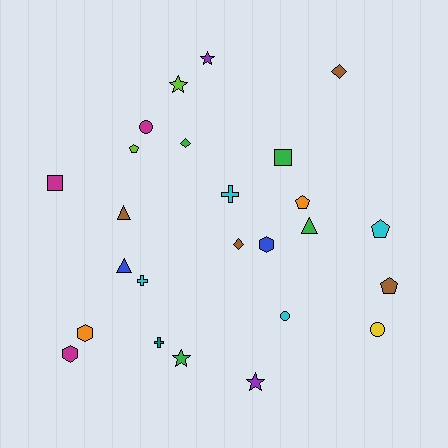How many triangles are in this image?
There are 3 triangles.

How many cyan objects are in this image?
There are 4 cyan objects.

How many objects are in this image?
There are 25 objects.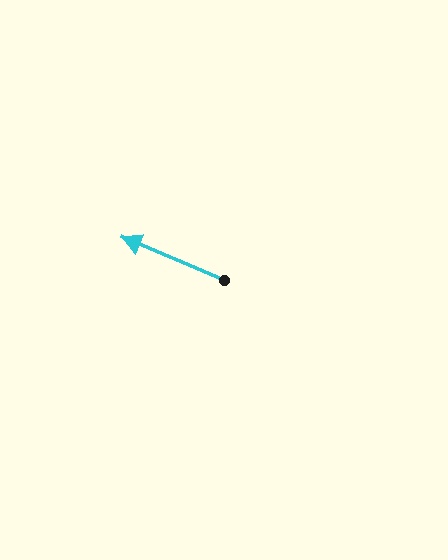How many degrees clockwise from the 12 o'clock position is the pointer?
Approximately 293 degrees.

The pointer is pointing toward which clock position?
Roughly 10 o'clock.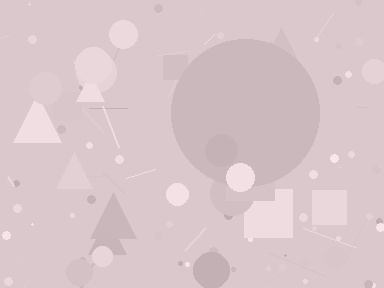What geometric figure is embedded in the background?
A circle is embedded in the background.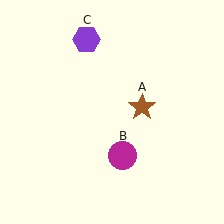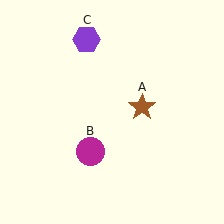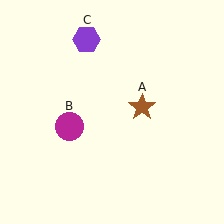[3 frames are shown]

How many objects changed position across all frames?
1 object changed position: magenta circle (object B).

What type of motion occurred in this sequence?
The magenta circle (object B) rotated clockwise around the center of the scene.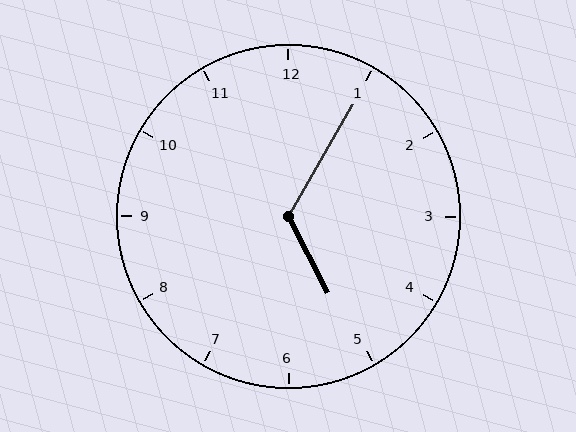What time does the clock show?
5:05.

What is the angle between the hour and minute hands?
Approximately 122 degrees.